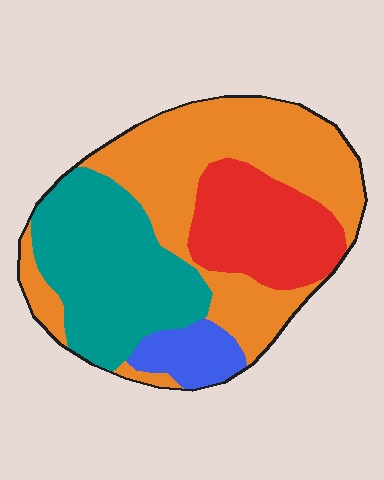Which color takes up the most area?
Orange, at roughly 45%.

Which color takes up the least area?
Blue, at roughly 5%.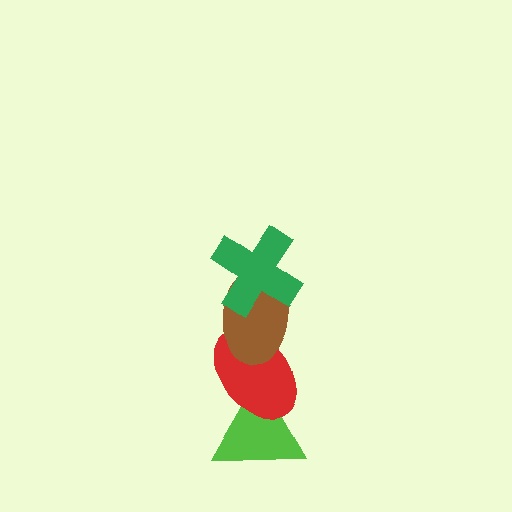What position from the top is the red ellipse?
The red ellipse is 3rd from the top.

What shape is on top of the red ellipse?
The brown ellipse is on top of the red ellipse.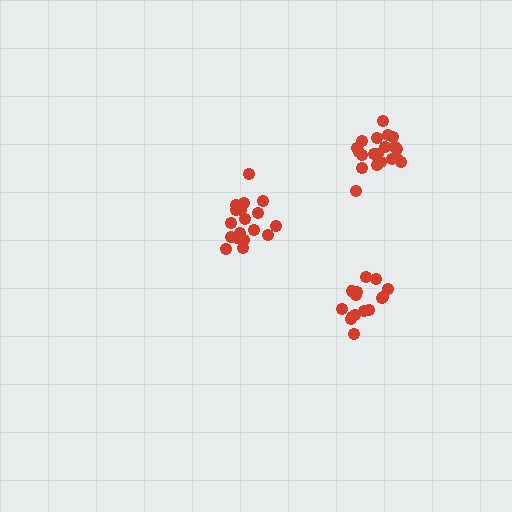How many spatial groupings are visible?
There are 3 spatial groupings.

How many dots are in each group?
Group 1: 18 dots, Group 2: 15 dots, Group 3: 20 dots (53 total).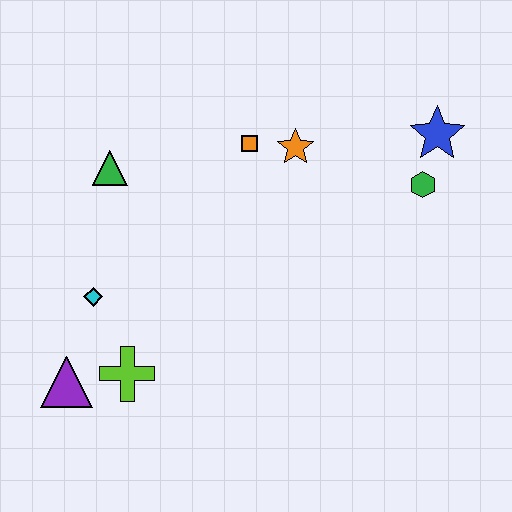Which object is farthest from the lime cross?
The blue star is farthest from the lime cross.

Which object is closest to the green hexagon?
The blue star is closest to the green hexagon.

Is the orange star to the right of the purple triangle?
Yes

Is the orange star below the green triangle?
No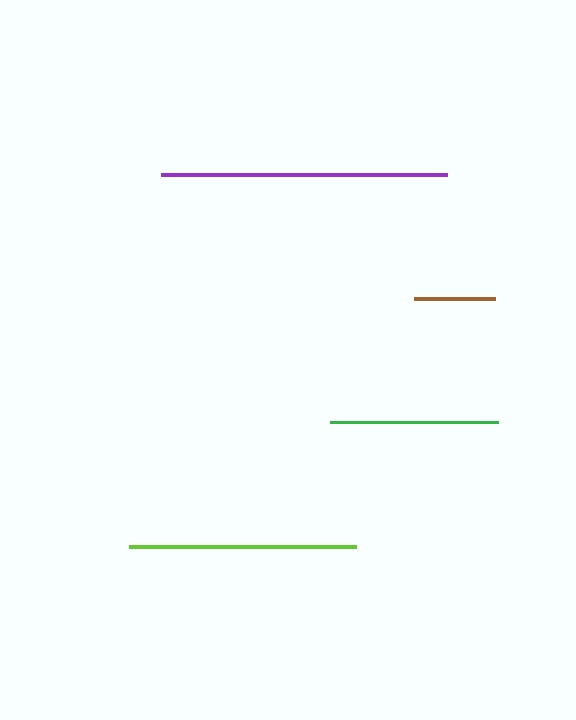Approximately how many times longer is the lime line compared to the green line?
The lime line is approximately 1.4 times the length of the green line.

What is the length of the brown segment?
The brown segment is approximately 82 pixels long.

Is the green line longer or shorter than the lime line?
The lime line is longer than the green line.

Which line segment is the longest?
The purple line is the longest at approximately 286 pixels.